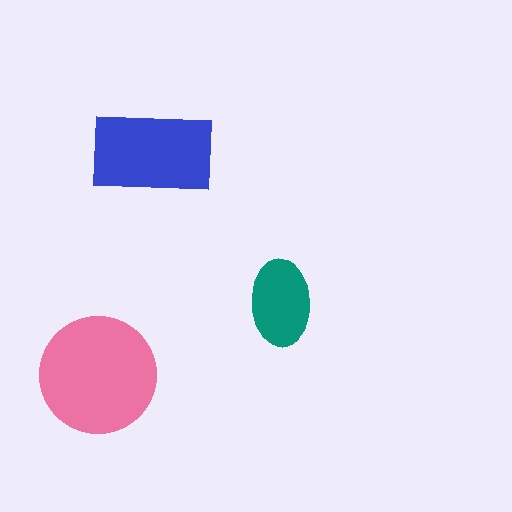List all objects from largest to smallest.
The pink circle, the blue rectangle, the teal ellipse.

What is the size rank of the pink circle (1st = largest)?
1st.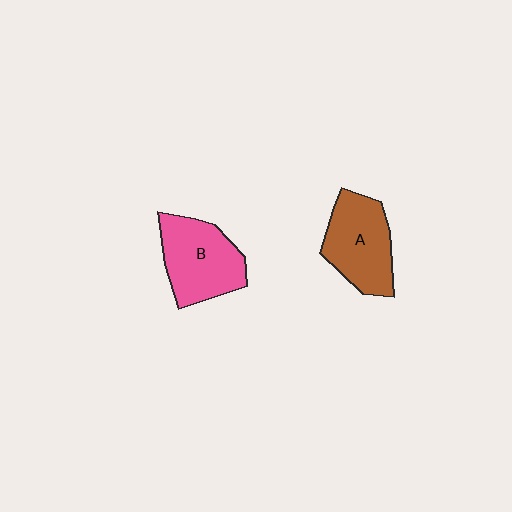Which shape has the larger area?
Shape B (pink).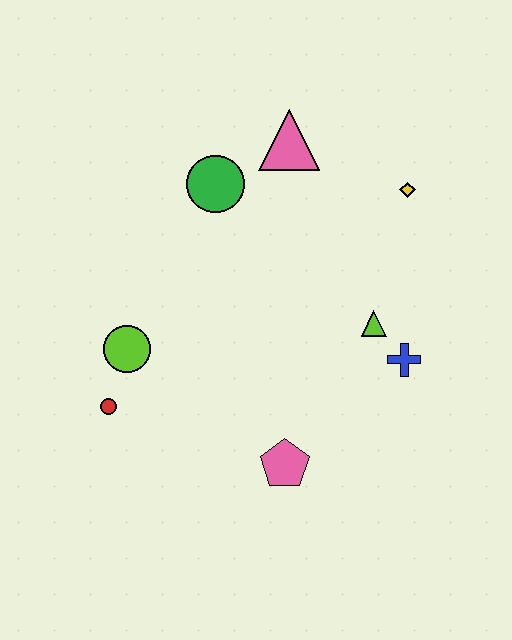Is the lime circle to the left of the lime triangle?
Yes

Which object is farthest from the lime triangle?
The red circle is farthest from the lime triangle.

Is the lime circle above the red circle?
Yes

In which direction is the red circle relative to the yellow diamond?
The red circle is to the left of the yellow diamond.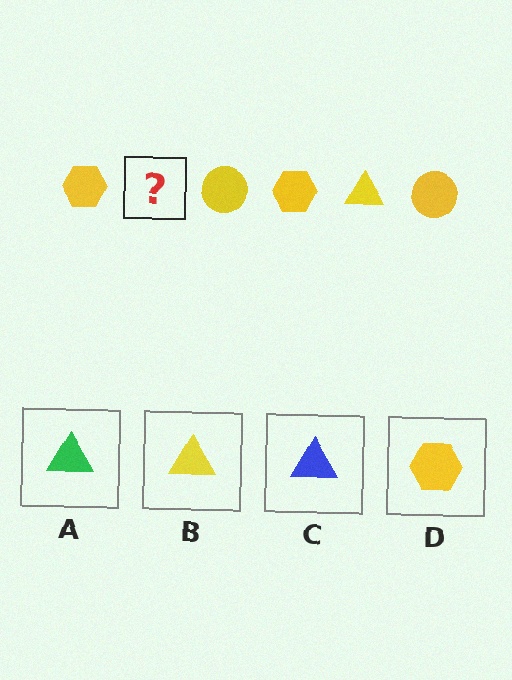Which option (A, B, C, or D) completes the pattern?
B.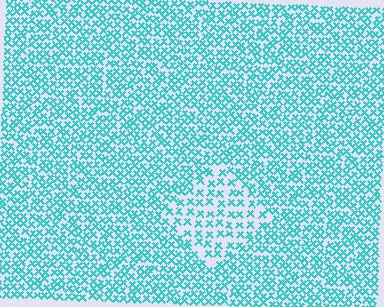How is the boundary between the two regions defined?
The boundary is defined by a change in element density (approximately 1.8x ratio). All elements are the same color, size, and shape.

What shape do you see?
I see a diamond.